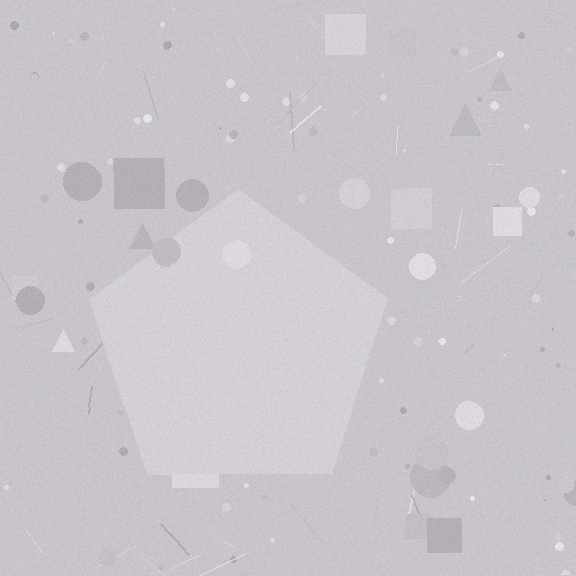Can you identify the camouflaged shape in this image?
The camouflaged shape is a pentagon.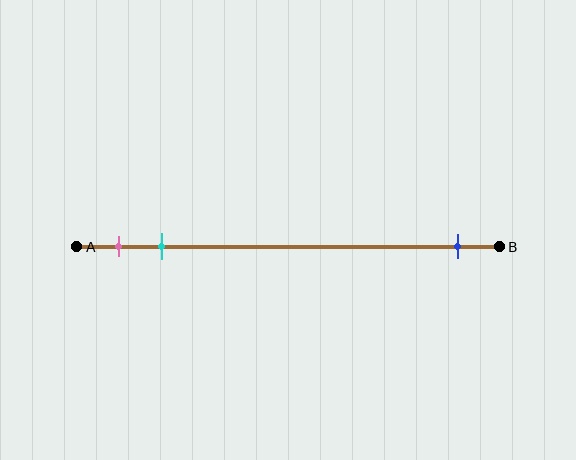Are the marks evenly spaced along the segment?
No, the marks are not evenly spaced.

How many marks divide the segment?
There are 3 marks dividing the segment.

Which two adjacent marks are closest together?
The pink and cyan marks are the closest adjacent pair.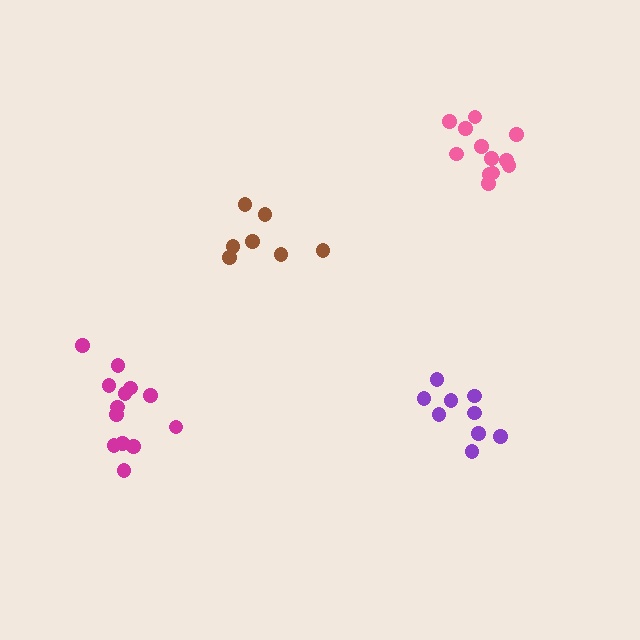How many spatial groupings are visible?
There are 4 spatial groupings.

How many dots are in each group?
Group 1: 7 dots, Group 2: 9 dots, Group 3: 13 dots, Group 4: 12 dots (41 total).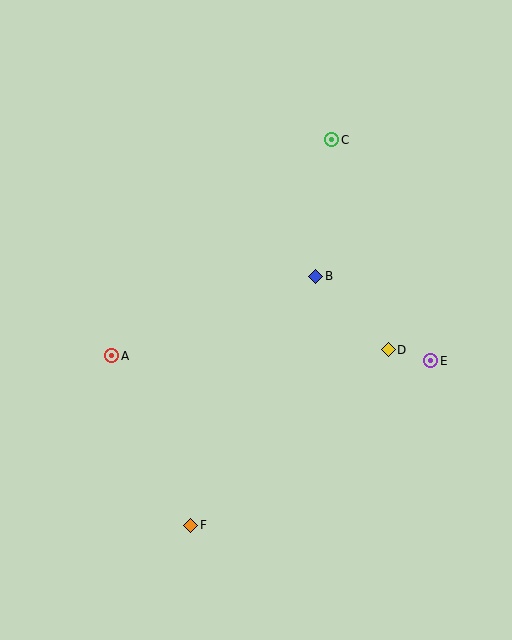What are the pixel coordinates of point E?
Point E is at (431, 361).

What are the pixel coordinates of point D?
Point D is at (388, 350).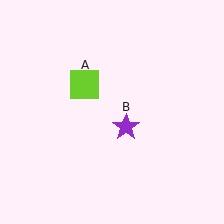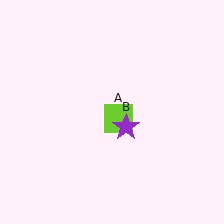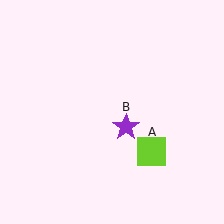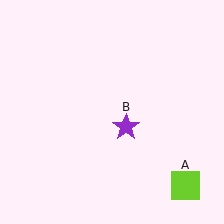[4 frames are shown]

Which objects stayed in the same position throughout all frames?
Purple star (object B) remained stationary.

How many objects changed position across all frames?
1 object changed position: lime square (object A).